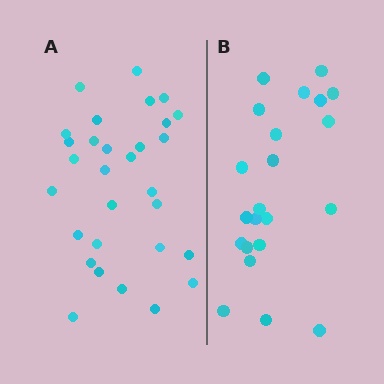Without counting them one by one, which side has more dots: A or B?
Region A (the left region) has more dots.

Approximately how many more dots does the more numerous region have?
Region A has roughly 8 or so more dots than region B.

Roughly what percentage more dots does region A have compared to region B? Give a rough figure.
About 35% more.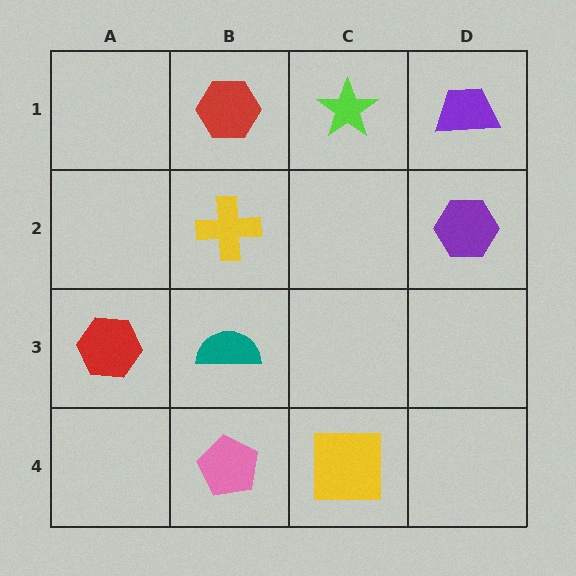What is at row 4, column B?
A pink pentagon.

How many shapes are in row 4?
2 shapes.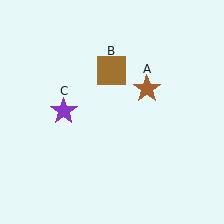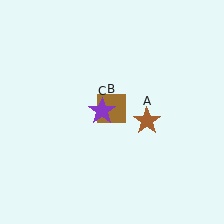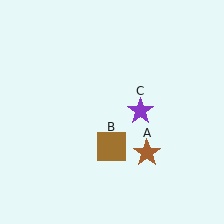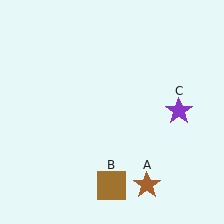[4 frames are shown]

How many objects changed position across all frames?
3 objects changed position: brown star (object A), brown square (object B), purple star (object C).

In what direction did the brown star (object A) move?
The brown star (object A) moved down.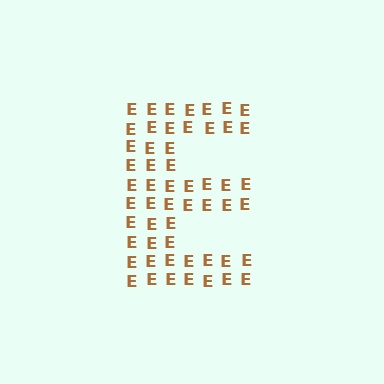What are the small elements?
The small elements are letter E's.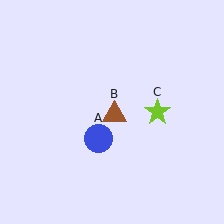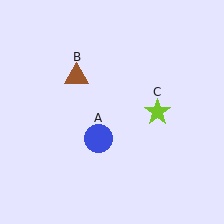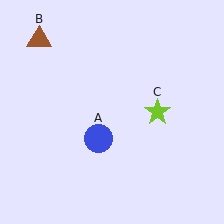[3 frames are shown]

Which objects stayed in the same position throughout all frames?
Blue circle (object A) and lime star (object C) remained stationary.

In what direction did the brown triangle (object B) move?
The brown triangle (object B) moved up and to the left.